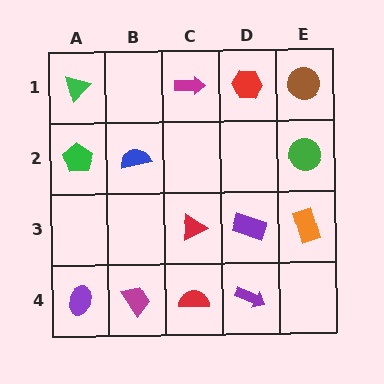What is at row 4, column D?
A purple arrow.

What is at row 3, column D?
A purple rectangle.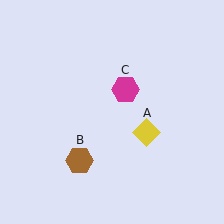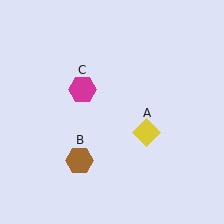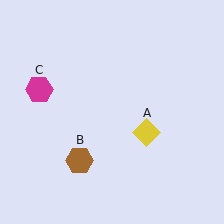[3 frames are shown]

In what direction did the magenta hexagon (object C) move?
The magenta hexagon (object C) moved left.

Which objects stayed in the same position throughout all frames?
Yellow diamond (object A) and brown hexagon (object B) remained stationary.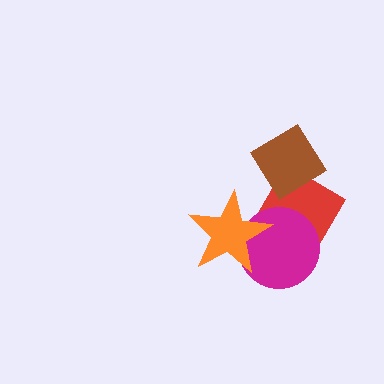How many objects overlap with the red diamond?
2 objects overlap with the red diamond.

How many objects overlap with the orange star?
1 object overlaps with the orange star.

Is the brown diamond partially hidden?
No, no other shape covers it.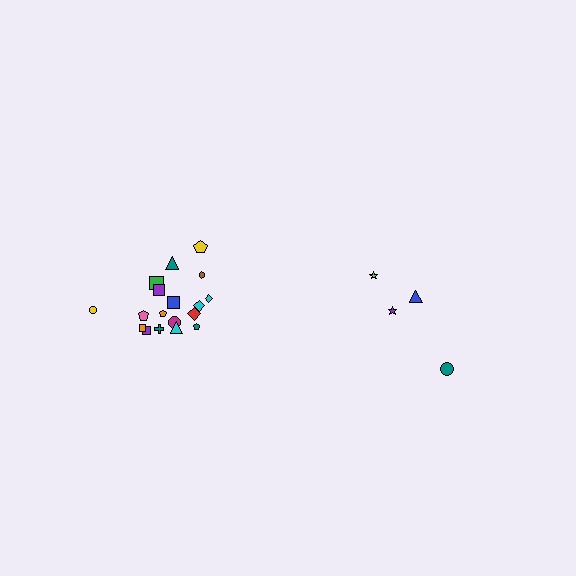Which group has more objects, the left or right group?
The left group.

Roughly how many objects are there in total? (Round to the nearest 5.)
Roughly 20 objects in total.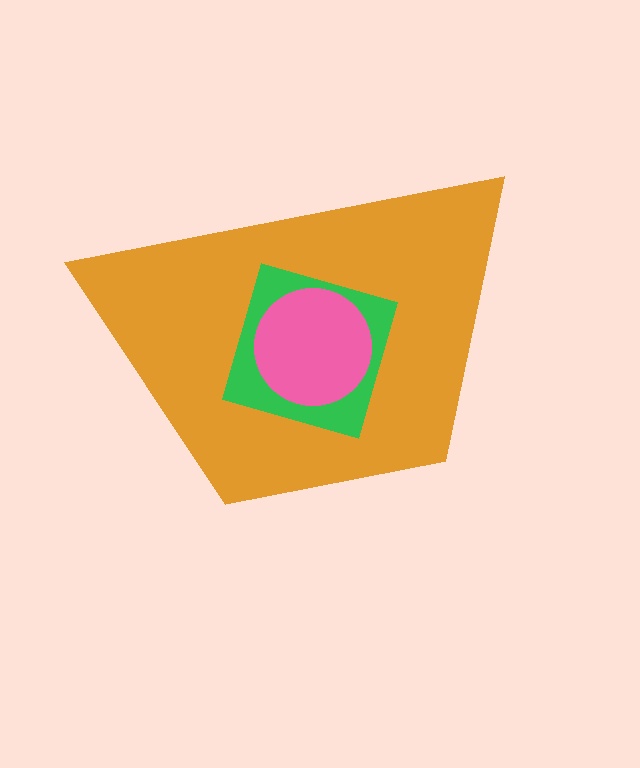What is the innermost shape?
The pink circle.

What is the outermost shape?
The orange trapezoid.